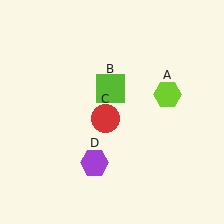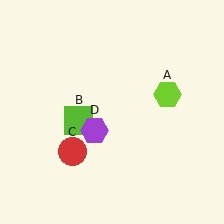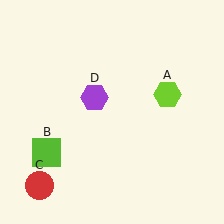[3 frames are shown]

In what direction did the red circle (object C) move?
The red circle (object C) moved down and to the left.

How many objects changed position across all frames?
3 objects changed position: lime square (object B), red circle (object C), purple hexagon (object D).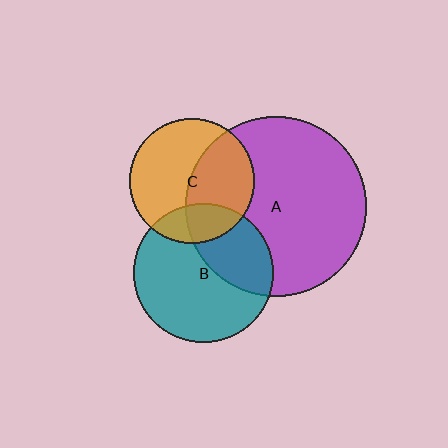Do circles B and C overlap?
Yes.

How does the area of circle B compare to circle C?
Approximately 1.2 times.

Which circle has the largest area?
Circle A (purple).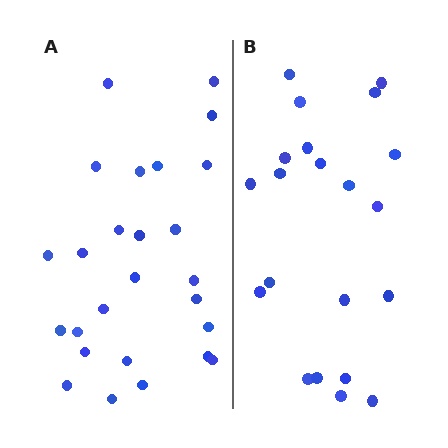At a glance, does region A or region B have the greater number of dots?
Region A (the left region) has more dots.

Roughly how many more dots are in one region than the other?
Region A has about 5 more dots than region B.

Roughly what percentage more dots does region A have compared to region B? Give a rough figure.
About 25% more.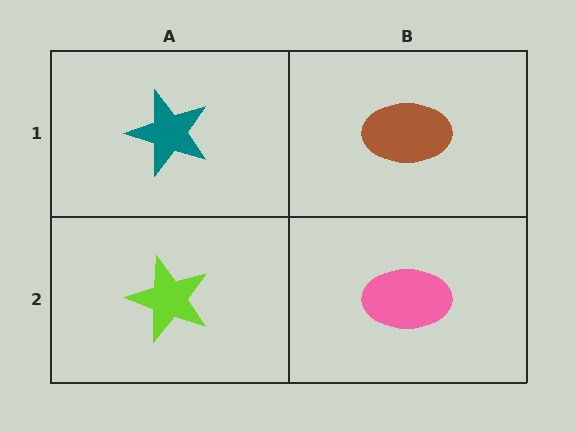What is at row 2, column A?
A lime star.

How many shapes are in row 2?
2 shapes.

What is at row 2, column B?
A pink ellipse.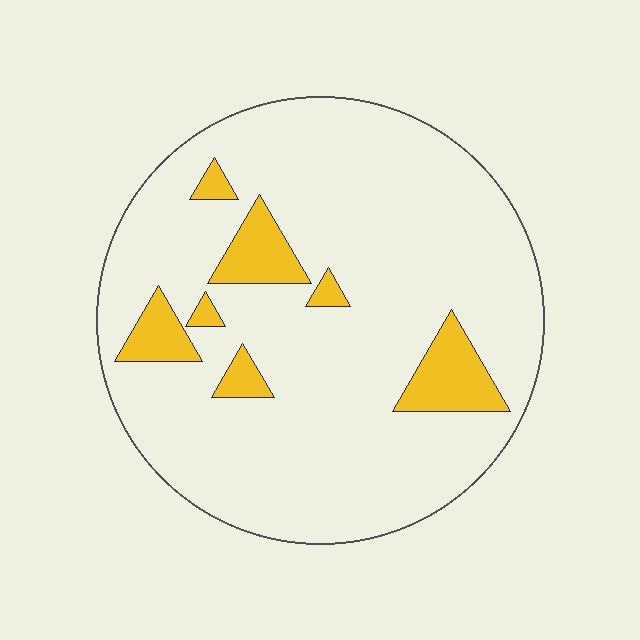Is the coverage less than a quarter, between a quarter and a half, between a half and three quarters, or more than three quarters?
Less than a quarter.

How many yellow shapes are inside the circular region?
7.